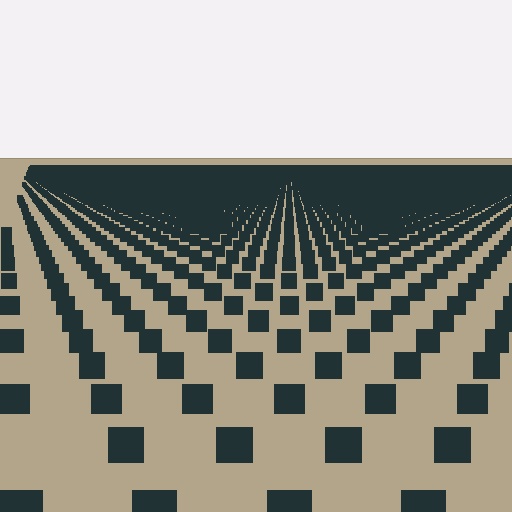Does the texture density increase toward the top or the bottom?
Density increases toward the top.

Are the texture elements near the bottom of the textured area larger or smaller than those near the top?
Larger. Near the bottom, elements are closer to the viewer and appear at a bigger on-screen size.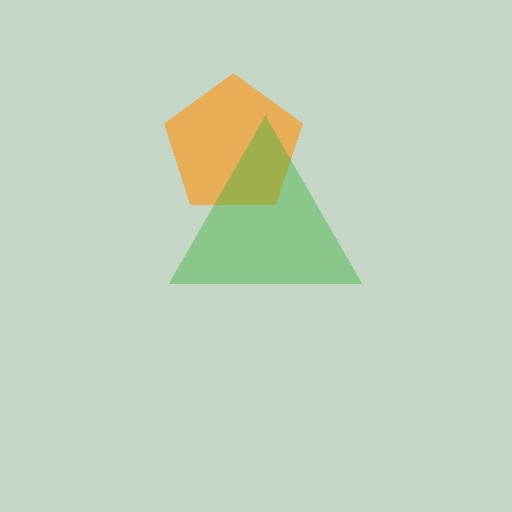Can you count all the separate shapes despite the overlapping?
Yes, there are 2 separate shapes.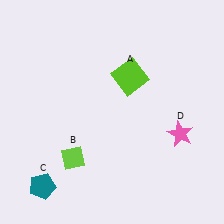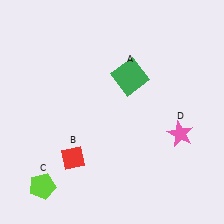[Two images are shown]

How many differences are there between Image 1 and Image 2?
There are 3 differences between the two images.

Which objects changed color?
A changed from lime to green. B changed from lime to red. C changed from teal to lime.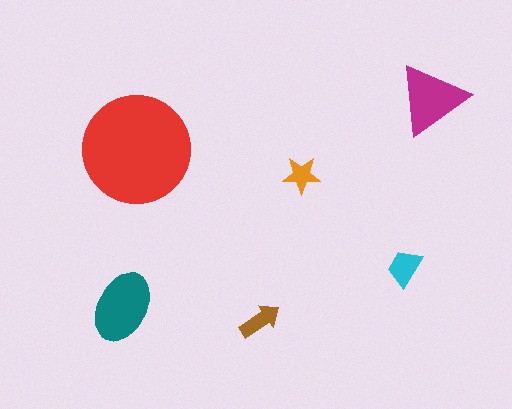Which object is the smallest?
The orange star.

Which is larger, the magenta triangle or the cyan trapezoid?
The magenta triangle.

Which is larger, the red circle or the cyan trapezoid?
The red circle.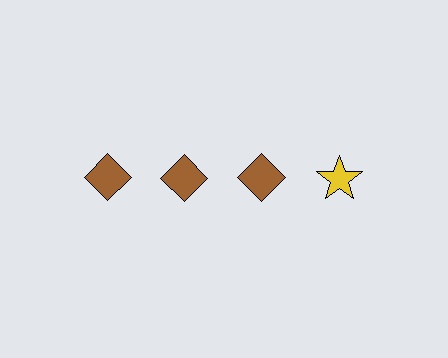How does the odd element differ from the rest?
It differs in both color (yellow instead of brown) and shape (star instead of diamond).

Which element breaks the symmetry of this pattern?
The yellow star in the top row, second from right column breaks the symmetry. All other shapes are brown diamonds.